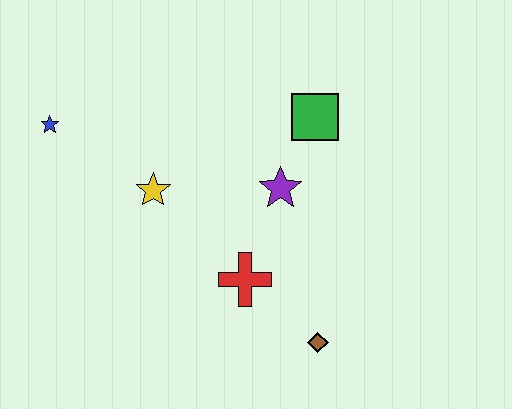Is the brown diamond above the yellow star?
No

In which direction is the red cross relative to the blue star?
The red cross is to the right of the blue star.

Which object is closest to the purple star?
The green square is closest to the purple star.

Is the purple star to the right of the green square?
No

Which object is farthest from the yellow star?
The brown diamond is farthest from the yellow star.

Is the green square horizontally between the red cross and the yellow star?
No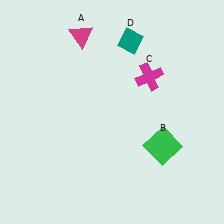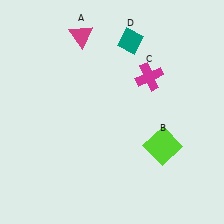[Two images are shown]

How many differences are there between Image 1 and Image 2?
There is 1 difference between the two images.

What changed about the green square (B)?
In Image 1, B is green. In Image 2, it changed to lime.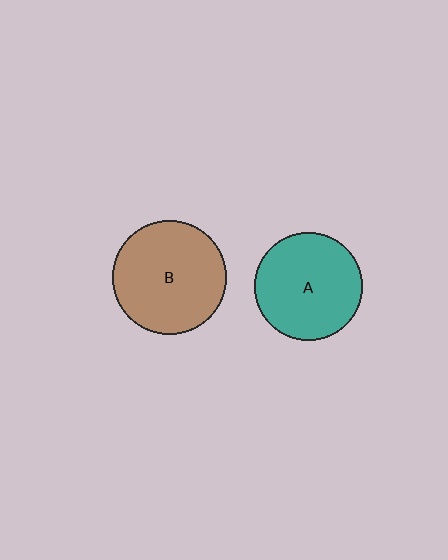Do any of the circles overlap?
No, none of the circles overlap.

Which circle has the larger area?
Circle B (brown).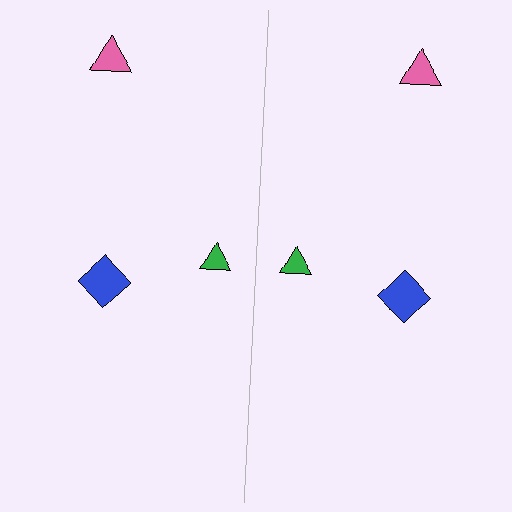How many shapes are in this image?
There are 6 shapes in this image.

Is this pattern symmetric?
Yes, this pattern has bilateral (reflection) symmetry.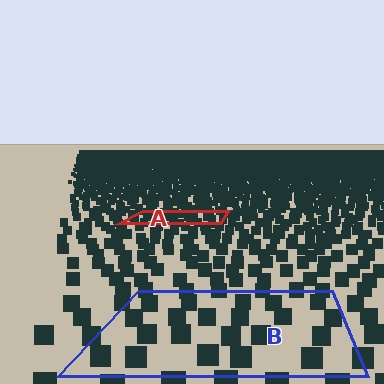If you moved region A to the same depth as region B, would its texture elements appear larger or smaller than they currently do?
They would appear larger. At a closer depth, the same texture elements are projected at a bigger on-screen size.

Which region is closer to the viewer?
Region B is closer. The texture elements there are larger and more spread out.